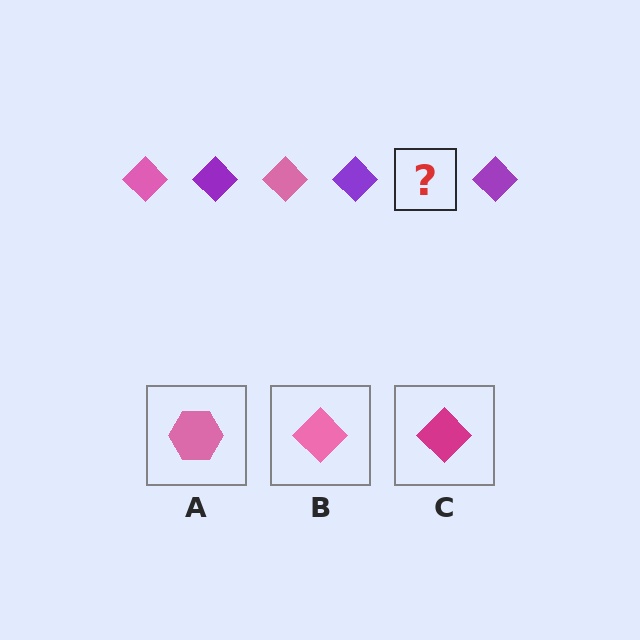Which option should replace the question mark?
Option B.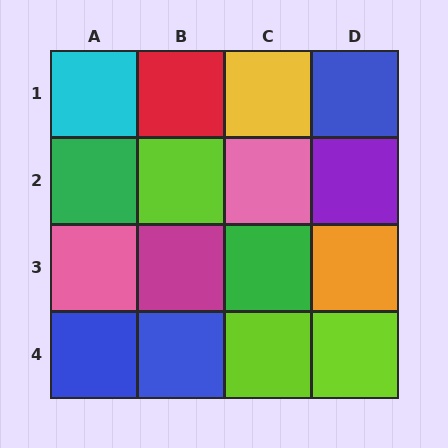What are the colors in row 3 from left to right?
Pink, magenta, green, orange.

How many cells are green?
2 cells are green.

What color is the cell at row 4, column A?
Blue.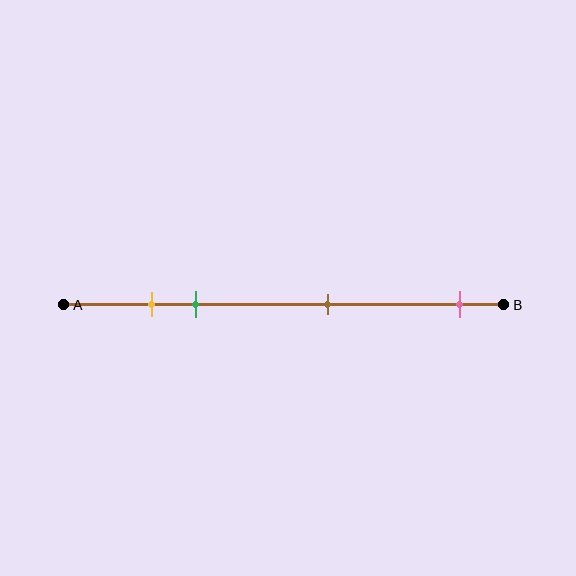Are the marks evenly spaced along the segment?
No, the marks are not evenly spaced.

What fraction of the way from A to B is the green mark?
The green mark is approximately 30% (0.3) of the way from A to B.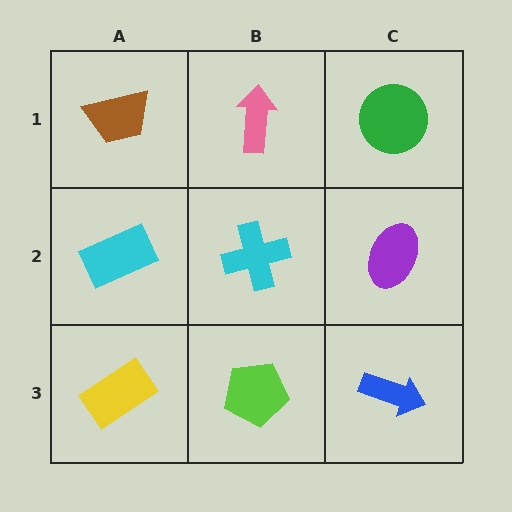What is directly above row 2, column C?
A green circle.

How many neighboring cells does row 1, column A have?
2.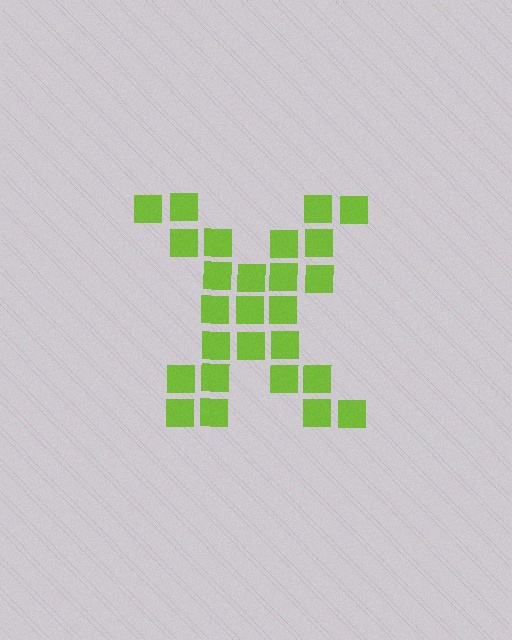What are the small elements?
The small elements are squares.